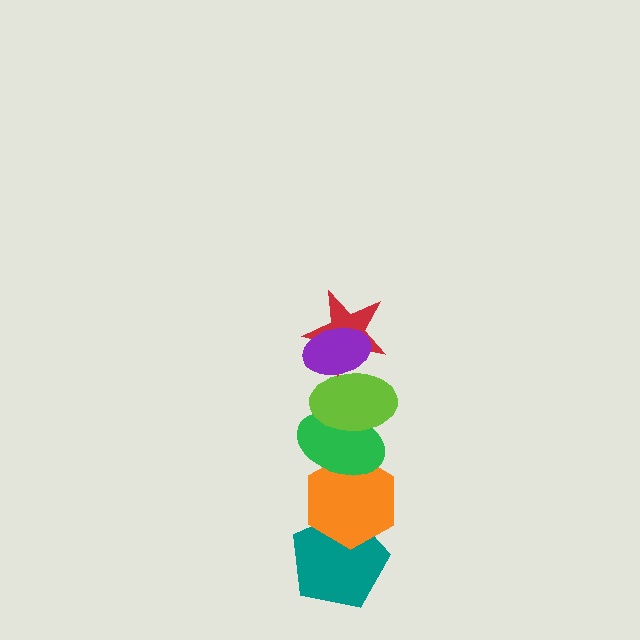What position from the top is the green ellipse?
The green ellipse is 4th from the top.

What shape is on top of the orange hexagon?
The green ellipse is on top of the orange hexagon.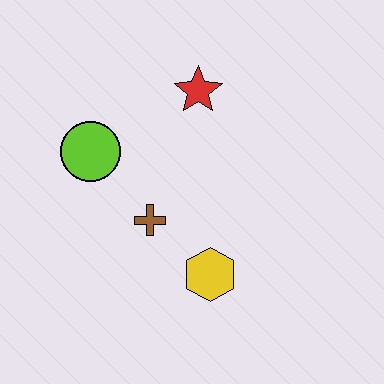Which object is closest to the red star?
The lime circle is closest to the red star.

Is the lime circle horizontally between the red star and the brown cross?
No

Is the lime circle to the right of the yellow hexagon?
No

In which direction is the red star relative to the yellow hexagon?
The red star is above the yellow hexagon.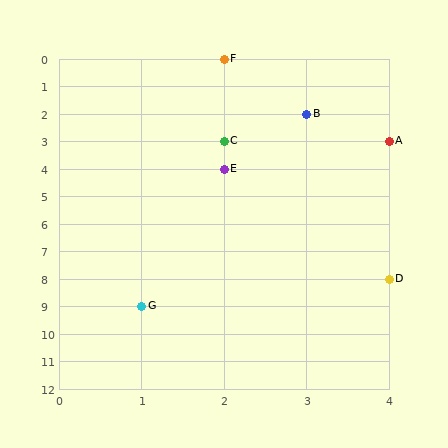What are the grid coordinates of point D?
Point D is at grid coordinates (4, 8).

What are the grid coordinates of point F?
Point F is at grid coordinates (2, 0).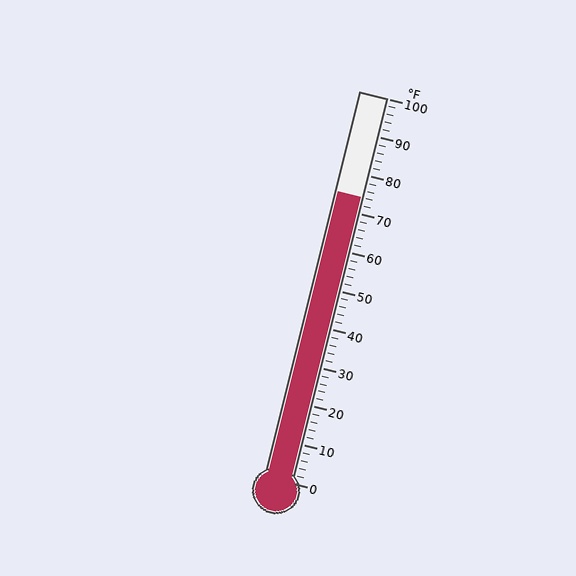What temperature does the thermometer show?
The thermometer shows approximately 74°F.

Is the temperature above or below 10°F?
The temperature is above 10°F.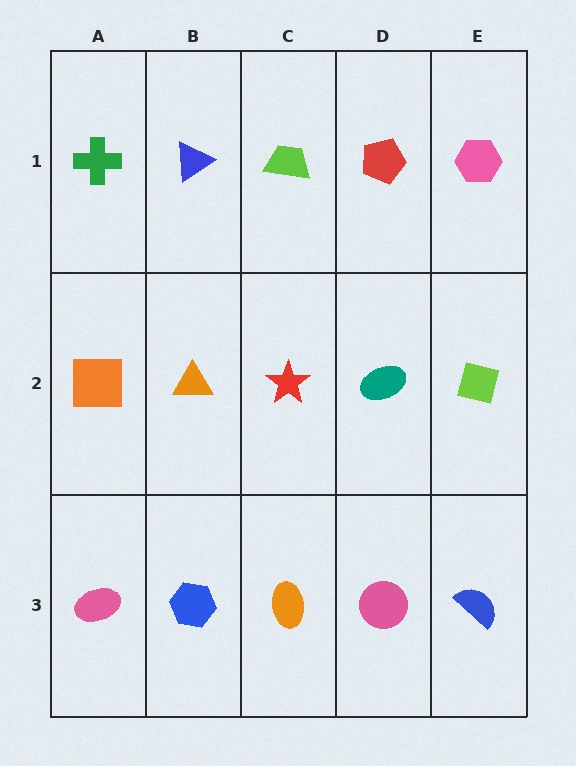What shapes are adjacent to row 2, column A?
A green cross (row 1, column A), a pink ellipse (row 3, column A), an orange triangle (row 2, column B).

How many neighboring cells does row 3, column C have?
3.